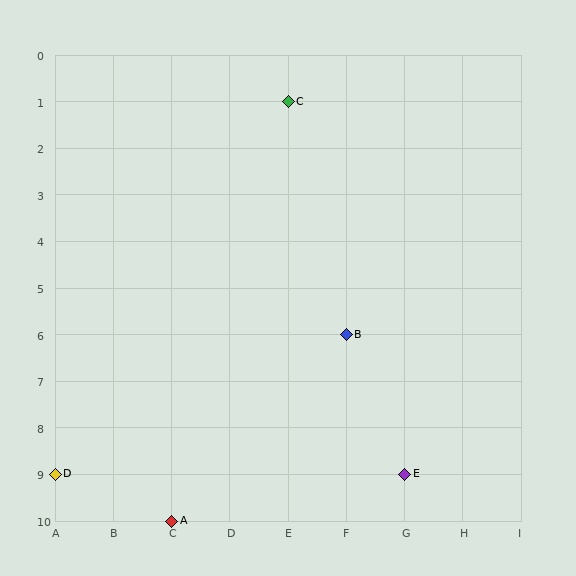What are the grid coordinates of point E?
Point E is at grid coordinates (G, 9).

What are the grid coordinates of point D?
Point D is at grid coordinates (A, 9).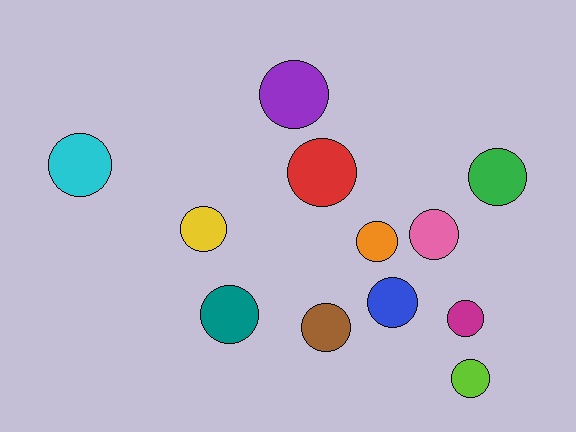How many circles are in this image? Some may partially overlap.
There are 12 circles.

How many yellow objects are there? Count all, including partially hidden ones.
There is 1 yellow object.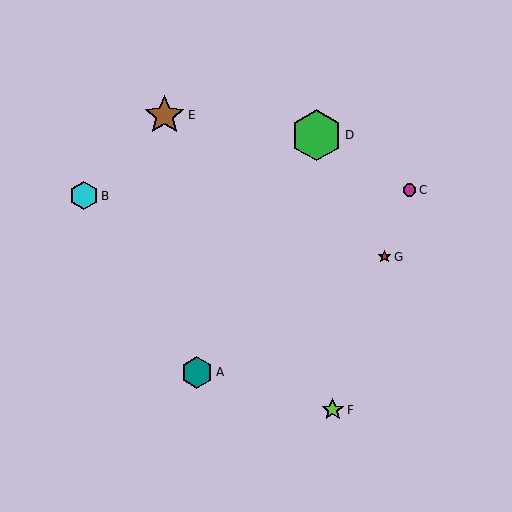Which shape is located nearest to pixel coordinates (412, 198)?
The magenta circle (labeled C) at (410, 190) is nearest to that location.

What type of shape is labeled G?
Shape G is a red star.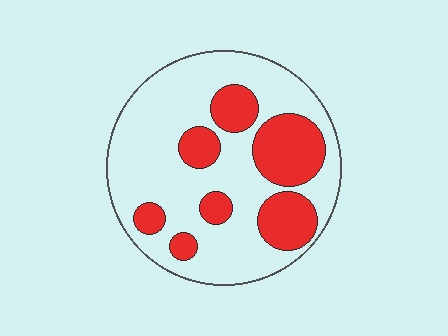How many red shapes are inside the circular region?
7.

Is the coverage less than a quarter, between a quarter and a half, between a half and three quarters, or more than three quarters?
Between a quarter and a half.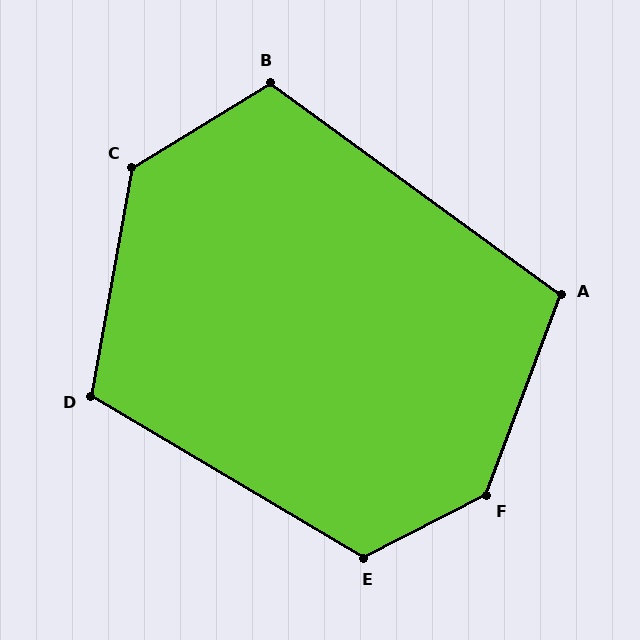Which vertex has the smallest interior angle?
A, at approximately 106 degrees.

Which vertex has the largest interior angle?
F, at approximately 137 degrees.